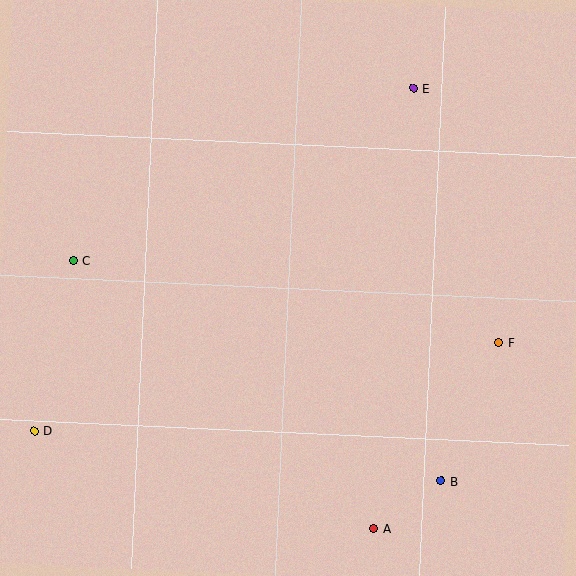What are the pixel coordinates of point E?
Point E is at (413, 88).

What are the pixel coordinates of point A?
Point A is at (374, 528).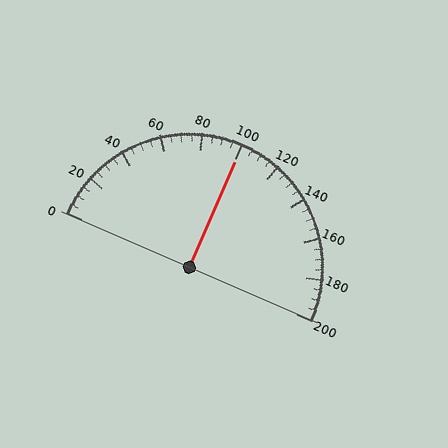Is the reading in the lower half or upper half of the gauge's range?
The reading is in the upper half of the range (0 to 200).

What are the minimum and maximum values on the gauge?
The gauge ranges from 0 to 200.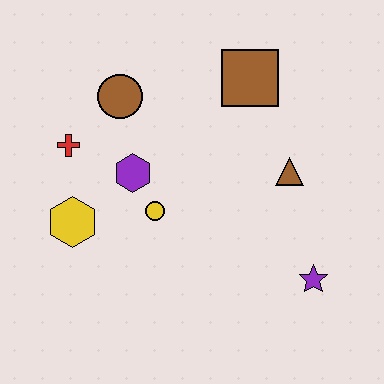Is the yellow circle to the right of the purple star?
No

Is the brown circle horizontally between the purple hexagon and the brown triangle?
No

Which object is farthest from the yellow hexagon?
The purple star is farthest from the yellow hexagon.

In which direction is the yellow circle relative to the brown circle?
The yellow circle is below the brown circle.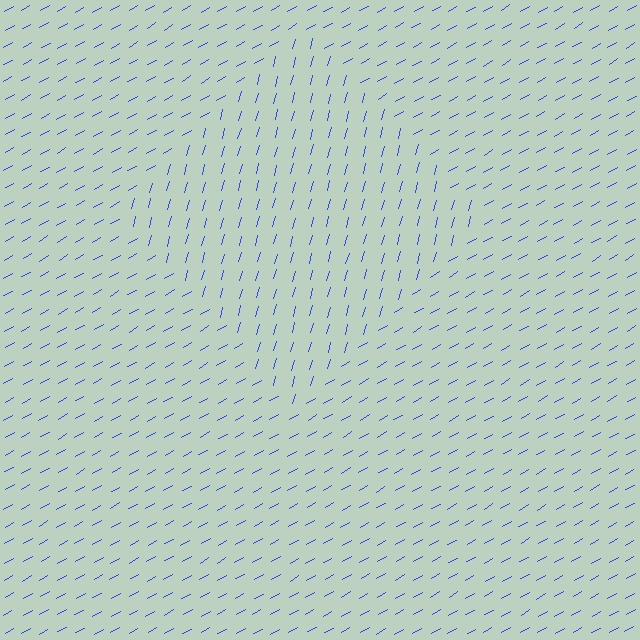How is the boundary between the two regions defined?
The boundary is defined purely by a change in line orientation (approximately 45 degrees difference). All lines are the same color and thickness.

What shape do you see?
I see a diamond.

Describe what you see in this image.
The image is filled with small blue line segments. A diamond region in the image has lines oriented differently from the surrounding lines, creating a visible texture boundary.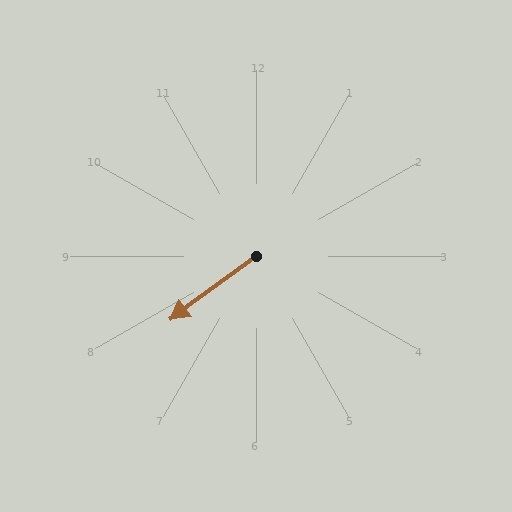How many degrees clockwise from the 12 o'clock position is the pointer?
Approximately 234 degrees.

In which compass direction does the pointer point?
Southwest.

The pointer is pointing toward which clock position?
Roughly 8 o'clock.